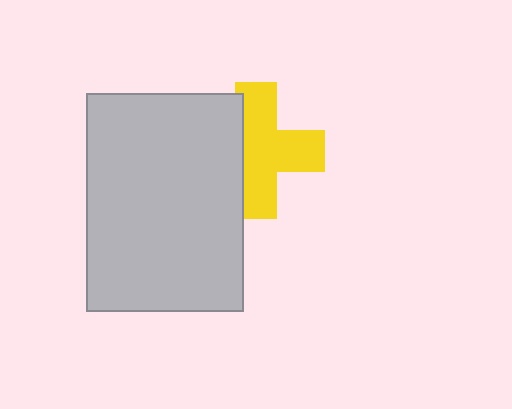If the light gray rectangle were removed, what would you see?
You would see the complete yellow cross.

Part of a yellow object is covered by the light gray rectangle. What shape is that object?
It is a cross.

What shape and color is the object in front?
The object in front is a light gray rectangle.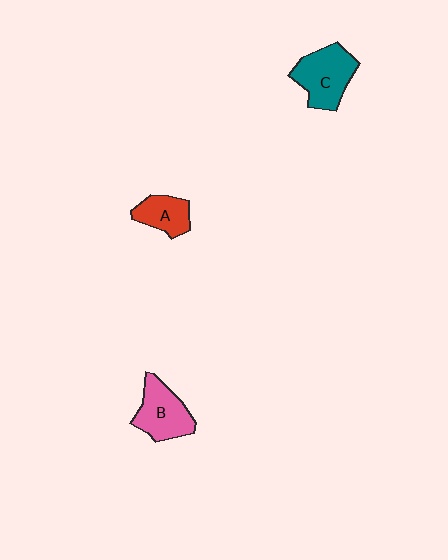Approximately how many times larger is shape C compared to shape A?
Approximately 1.6 times.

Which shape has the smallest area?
Shape A (red).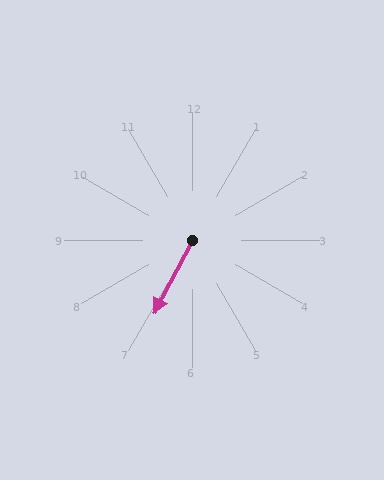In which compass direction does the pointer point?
Southwest.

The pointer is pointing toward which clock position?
Roughly 7 o'clock.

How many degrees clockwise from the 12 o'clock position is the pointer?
Approximately 208 degrees.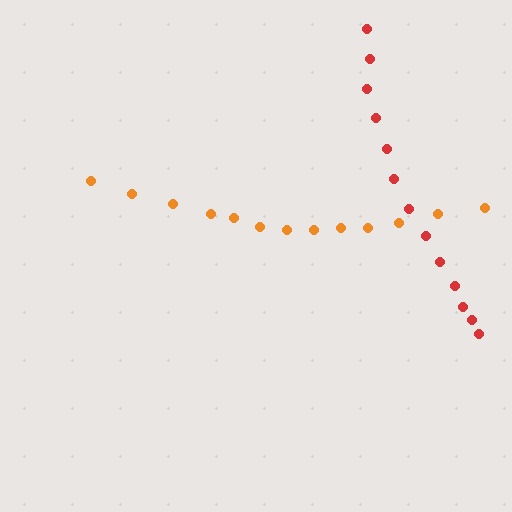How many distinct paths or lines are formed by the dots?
There are 2 distinct paths.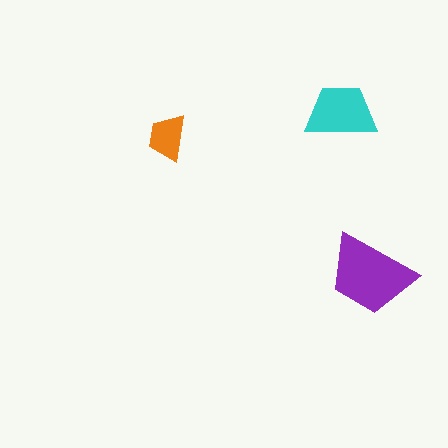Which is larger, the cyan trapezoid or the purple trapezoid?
The purple one.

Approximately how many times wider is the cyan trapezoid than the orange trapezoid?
About 1.5 times wider.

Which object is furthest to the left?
The orange trapezoid is leftmost.